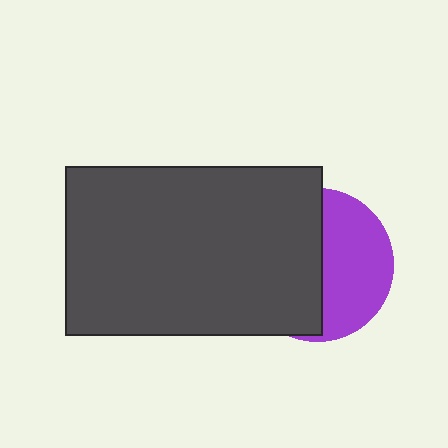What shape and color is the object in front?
The object in front is a dark gray rectangle.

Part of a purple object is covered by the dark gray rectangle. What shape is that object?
It is a circle.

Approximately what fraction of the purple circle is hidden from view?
Roughly 54% of the purple circle is hidden behind the dark gray rectangle.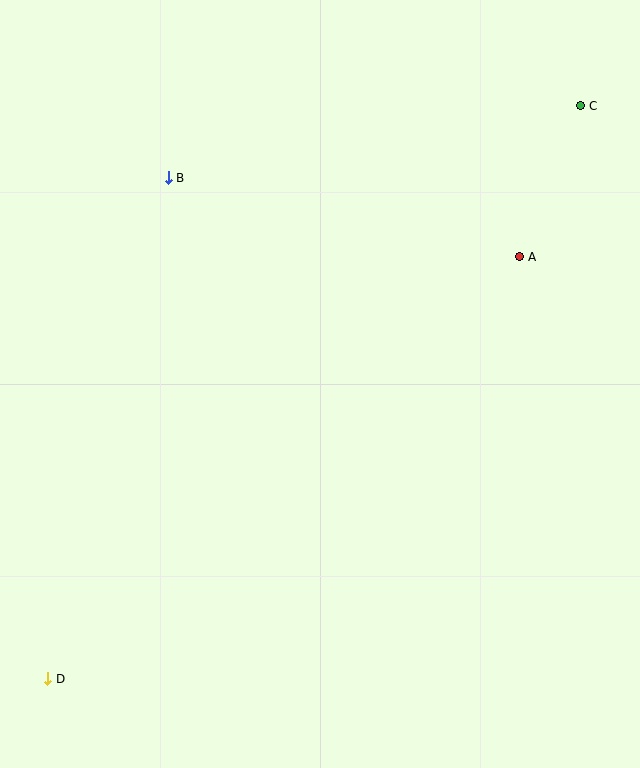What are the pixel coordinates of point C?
Point C is at (580, 106).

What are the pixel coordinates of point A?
Point A is at (520, 257).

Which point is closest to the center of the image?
Point A at (520, 257) is closest to the center.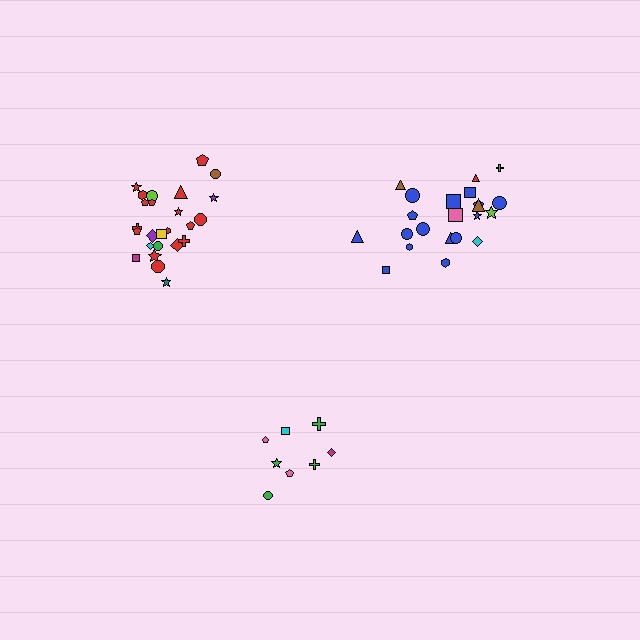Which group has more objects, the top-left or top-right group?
The top-left group.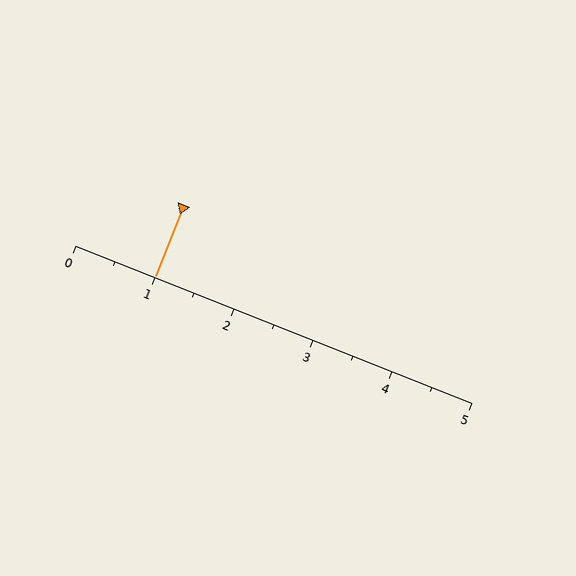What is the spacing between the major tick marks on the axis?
The major ticks are spaced 1 apart.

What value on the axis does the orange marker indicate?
The marker indicates approximately 1.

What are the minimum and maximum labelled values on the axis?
The axis runs from 0 to 5.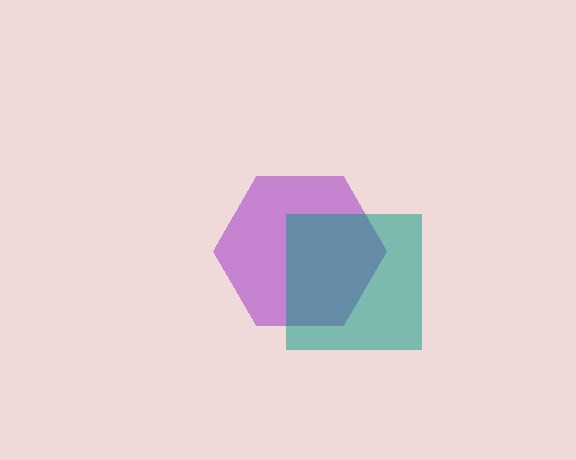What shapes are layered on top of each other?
The layered shapes are: a purple hexagon, a teal square.